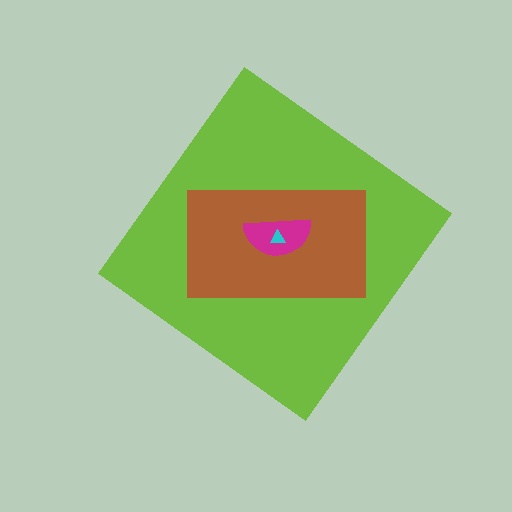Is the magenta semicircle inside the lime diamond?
Yes.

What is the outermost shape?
The lime diamond.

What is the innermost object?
The cyan triangle.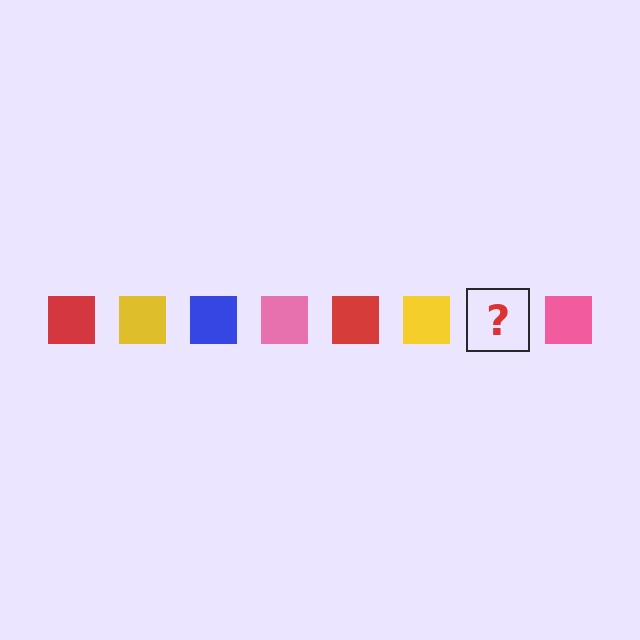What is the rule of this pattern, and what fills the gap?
The rule is that the pattern cycles through red, yellow, blue, pink squares. The gap should be filled with a blue square.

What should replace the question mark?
The question mark should be replaced with a blue square.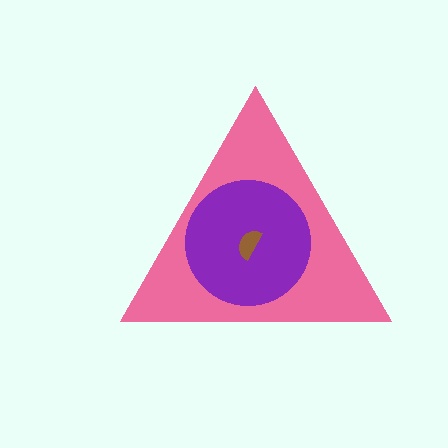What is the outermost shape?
The pink triangle.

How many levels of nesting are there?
3.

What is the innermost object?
The brown semicircle.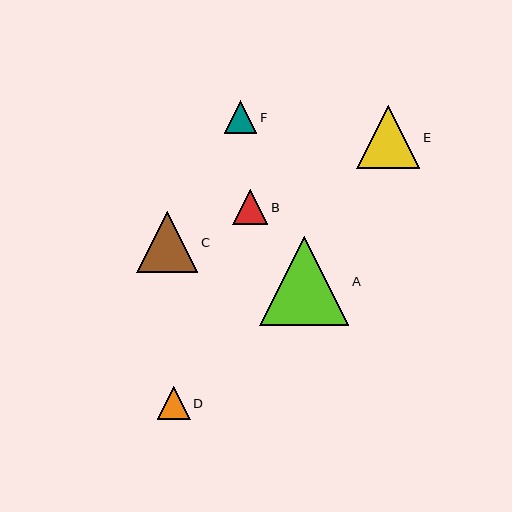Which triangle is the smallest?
Triangle D is the smallest with a size of approximately 32 pixels.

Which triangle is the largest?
Triangle A is the largest with a size of approximately 89 pixels.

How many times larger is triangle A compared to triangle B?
Triangle A is approximately 2.6 times the size of triangle B.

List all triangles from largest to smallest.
From largest to smallest: A, E, C, B, F, D.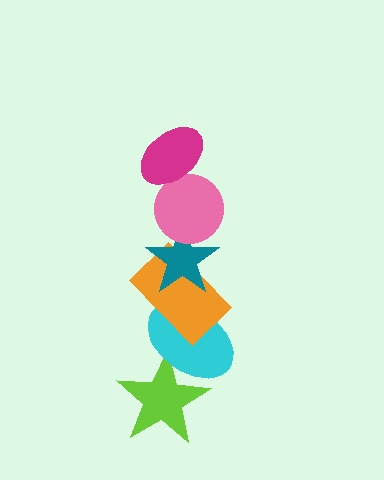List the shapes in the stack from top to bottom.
From top to bottom: the magenta ellipse, the pink circle, the teal star, the orange rectangle, the cyan ellipse, the lime star.